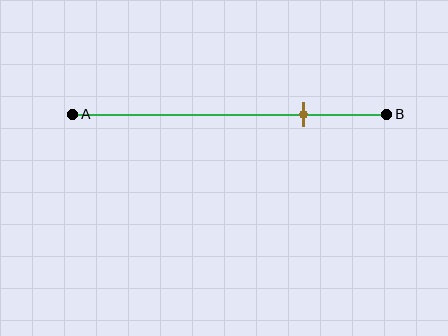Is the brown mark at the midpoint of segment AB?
No, the mark is at about 75% from A, not at the 50% midpoint.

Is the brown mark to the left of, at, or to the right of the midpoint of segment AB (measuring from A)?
The brown mark is to the right of the midpoint of segment AB.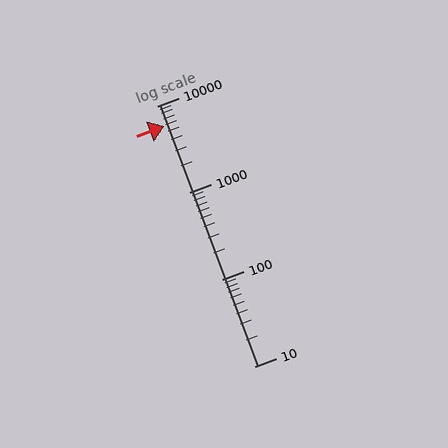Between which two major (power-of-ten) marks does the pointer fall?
The pointer is between 1000 and 10000.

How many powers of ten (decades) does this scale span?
The scale spans 3 decades, from 10 to 10000.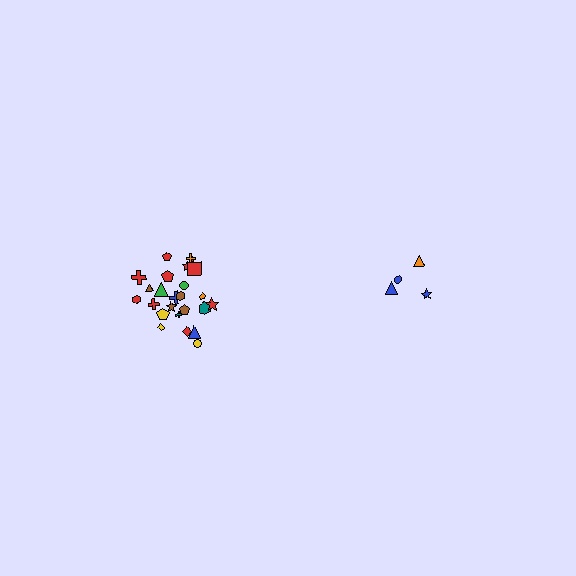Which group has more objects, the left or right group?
The left group.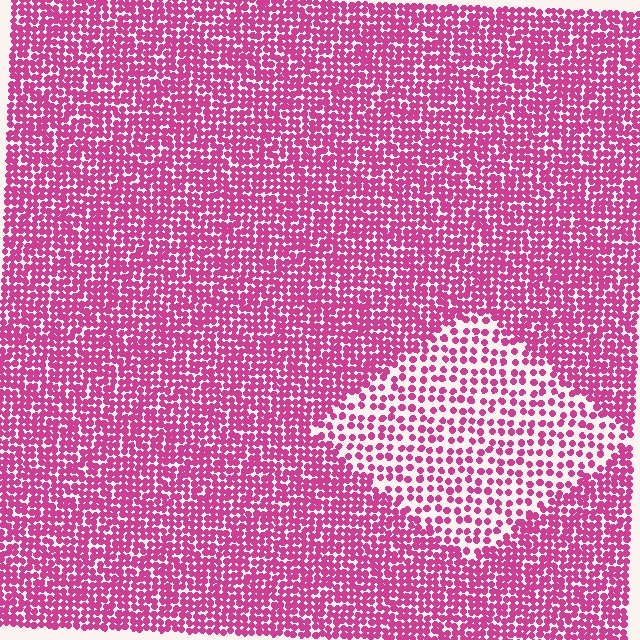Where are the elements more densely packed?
The elements are more densely packed outside the diamond boundary.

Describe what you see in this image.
The image contains small magenta elements arranged at two different densities. A diamond-shaped region is visible where the elements are less densely packed than the surrounding area.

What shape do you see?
I see a diamond.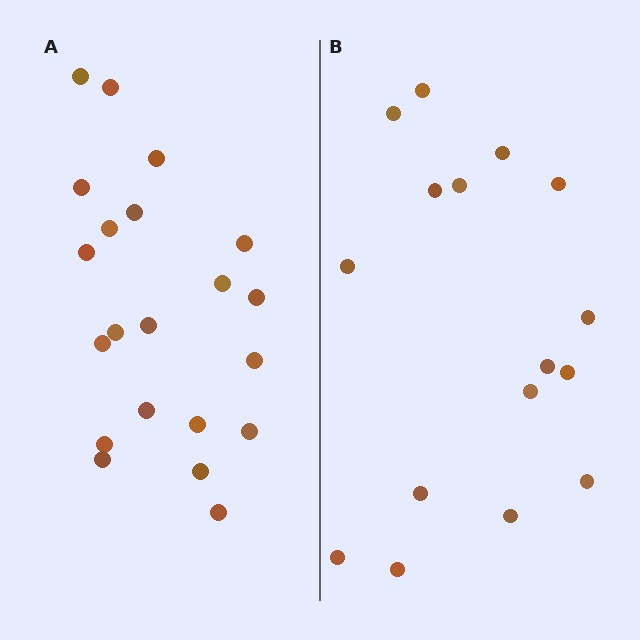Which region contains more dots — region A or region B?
Region A (the left region) has more dots.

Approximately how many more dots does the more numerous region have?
Region A has about 5 more dots than region B.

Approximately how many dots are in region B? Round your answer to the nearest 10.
About 20 dots. (The exact count is 16, which rounds to 20.)